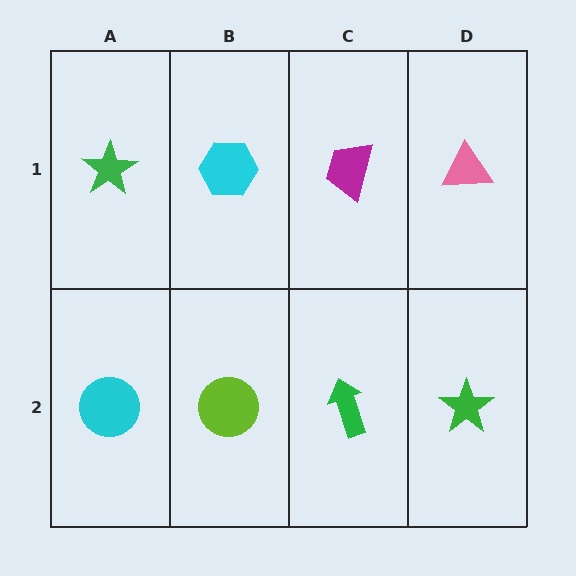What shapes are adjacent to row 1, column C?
A green arrow (row 2, column C), a cyan hexagon (row 1, column B), a pink triangle (row 1, column D).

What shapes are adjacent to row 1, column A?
A cyan circle (row 2, column A), a cyan hexagon (row 1, column B).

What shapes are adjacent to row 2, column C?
A magenta trapezoid (row 1, column C), a lime circle (row 2, column B), a green star (row 2, column D).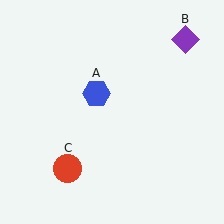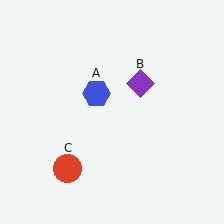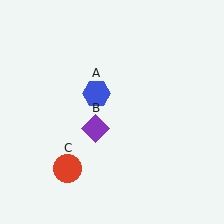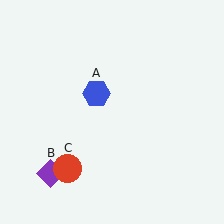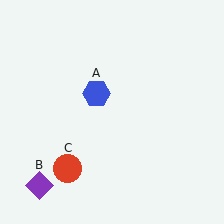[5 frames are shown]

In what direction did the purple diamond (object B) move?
The purple diamond (object B) moved down and to the left.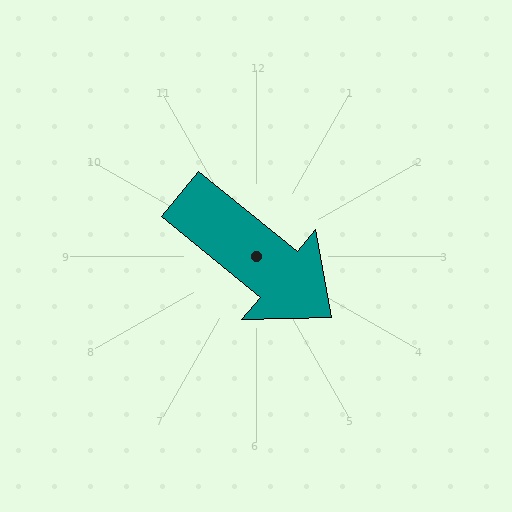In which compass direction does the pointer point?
Southeast.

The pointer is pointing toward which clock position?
Roughly 4 o'clock.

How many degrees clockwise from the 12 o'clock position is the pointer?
Approximately 129 degrees.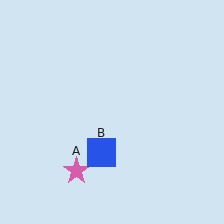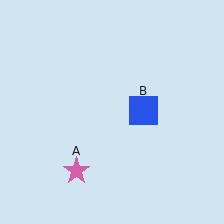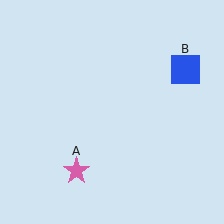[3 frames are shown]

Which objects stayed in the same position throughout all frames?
Pink star (object A) remained stationary.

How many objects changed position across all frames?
1 object changed position: blue square (object B).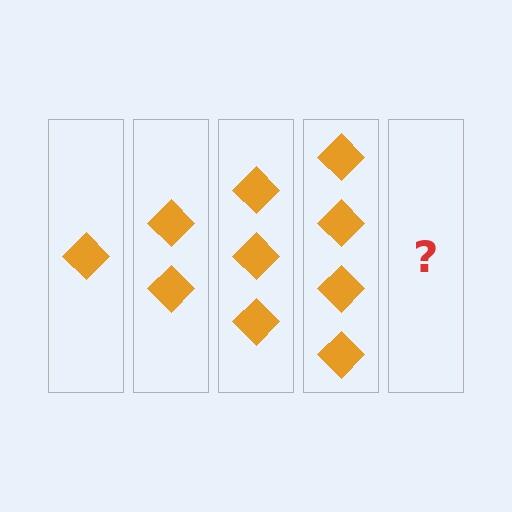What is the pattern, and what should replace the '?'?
The pattern is that each step adds one more diamond. The '?' should be 5 diamonds.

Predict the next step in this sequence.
The next step is 5 diamonds.